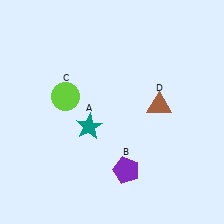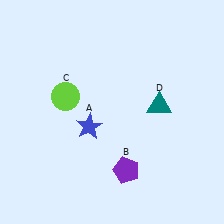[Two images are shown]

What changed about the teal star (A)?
In Image 1, A is teal. In Image 2, it changed to blue.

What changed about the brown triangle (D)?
In Image 1, D is brown. In Image 2, it changed to teal.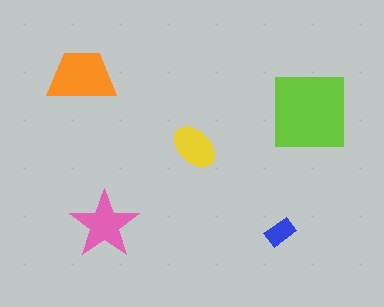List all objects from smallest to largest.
The blue rectangle, the yellow ellipse, the pink star, the orange trapezoid, the lime square.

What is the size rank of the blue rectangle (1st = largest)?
5th.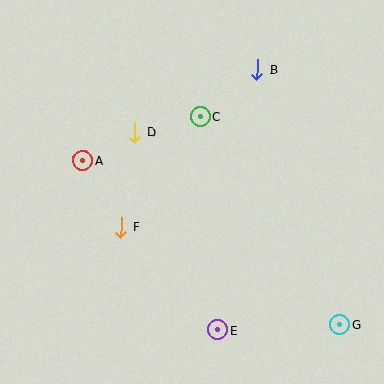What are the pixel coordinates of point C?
Point C is at (200, 117).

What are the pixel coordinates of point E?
Point E is at (218, 330).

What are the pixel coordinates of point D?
Point D is at (134, 132).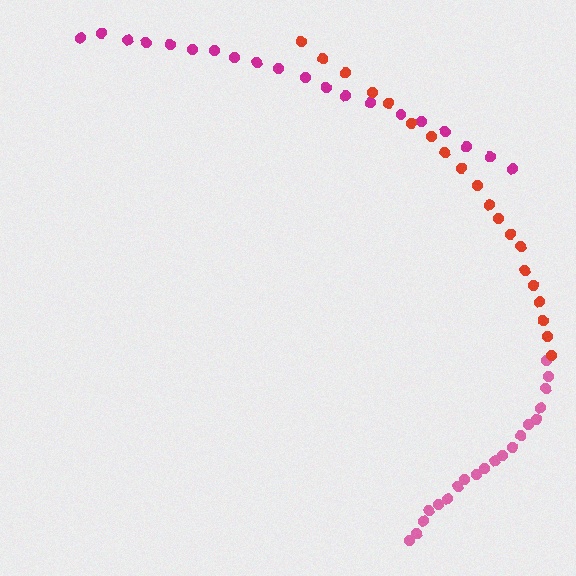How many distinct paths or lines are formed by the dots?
There are 3 distinct paths.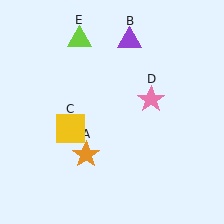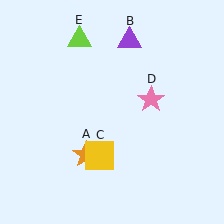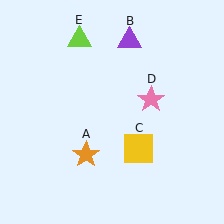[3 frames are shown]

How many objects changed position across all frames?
1 object changed position: yellow square (object C).